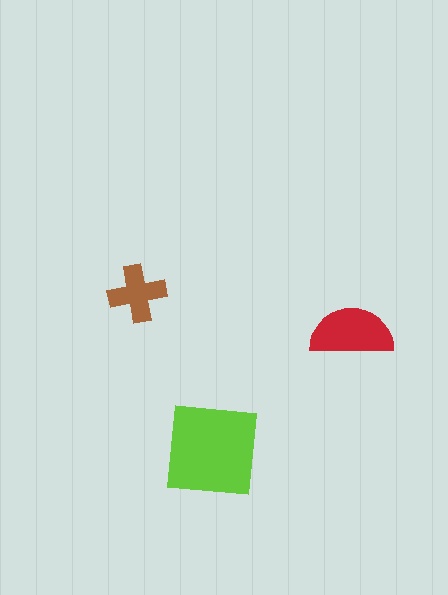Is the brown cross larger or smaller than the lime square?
Smaller.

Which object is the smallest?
The brown cross.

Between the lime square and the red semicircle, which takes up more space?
The lime square.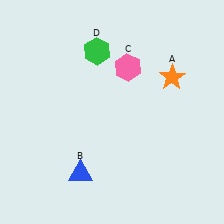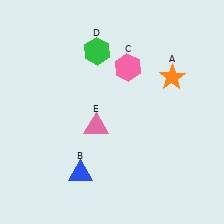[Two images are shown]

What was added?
A pink triangle (E) was added in Image 2.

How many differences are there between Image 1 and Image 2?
There is 1 difference between the two images.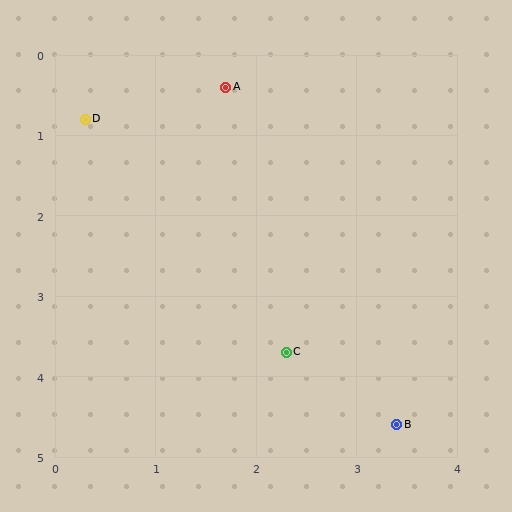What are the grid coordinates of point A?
Point A is at approximately (1.7, 0.4).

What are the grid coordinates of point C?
Point C is at approximately (2.3, 3.7).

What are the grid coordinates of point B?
Point B is at approximately (3.4, 4.6).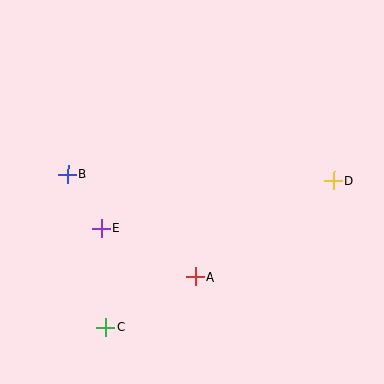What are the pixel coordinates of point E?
Point E is at (101, 228).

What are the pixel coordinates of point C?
Point C is at (106, 327).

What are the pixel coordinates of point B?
Point B is at (68, 174).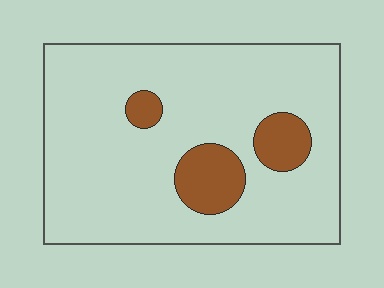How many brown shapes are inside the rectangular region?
3.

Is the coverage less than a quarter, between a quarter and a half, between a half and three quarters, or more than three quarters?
Less than a quarter.